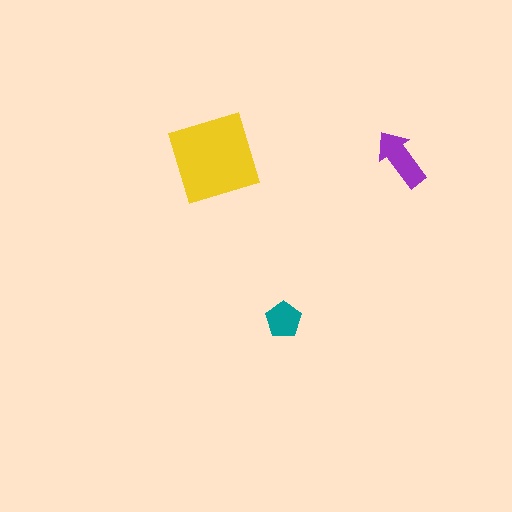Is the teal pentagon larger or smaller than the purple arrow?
Smaller.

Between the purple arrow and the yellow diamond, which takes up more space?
The yellow diamond.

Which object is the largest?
The yellow diamond.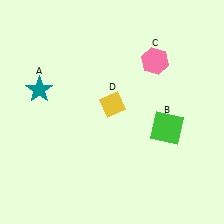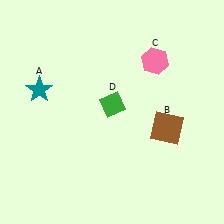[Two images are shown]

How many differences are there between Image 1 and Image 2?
There are 2 differences between the two images.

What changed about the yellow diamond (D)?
In Image 1, D is yellow. In Image 2, it changed to green.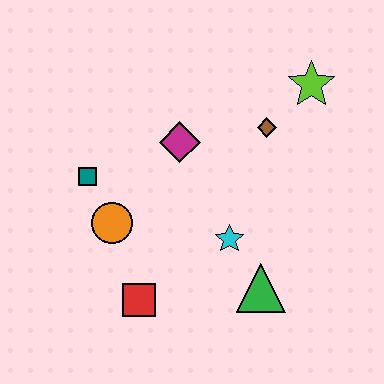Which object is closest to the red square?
The orange circle is closest to the red square.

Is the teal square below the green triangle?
No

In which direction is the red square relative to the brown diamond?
The red square is below the brown diamond.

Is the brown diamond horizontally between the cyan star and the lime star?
Yes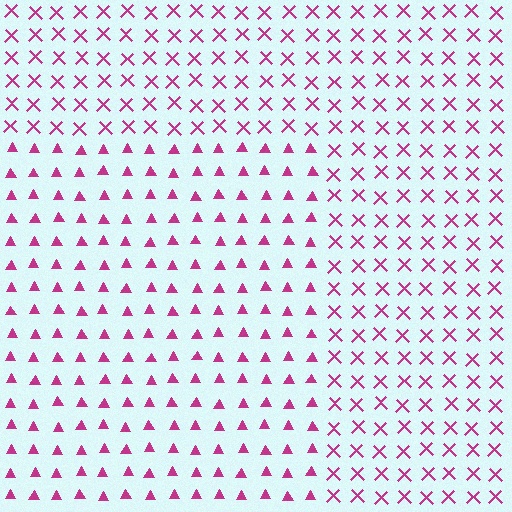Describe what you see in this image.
The image is filled with small magenta elements arranged in a uniform grid. A rectangle-shaped region contains triangles, while the surrounding area contains X marks. The boundary is defined purely by the change in element shape.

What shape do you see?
I see a rectangle.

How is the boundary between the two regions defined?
The boundary is defined by a change in element shape: triangles inside vs. X marks outside. All elements share the same color and spacing.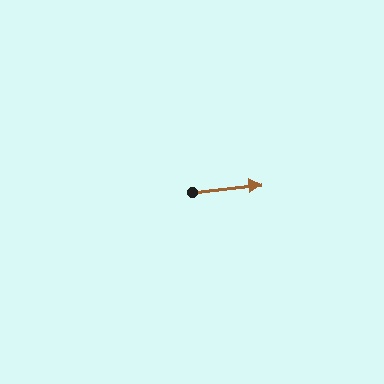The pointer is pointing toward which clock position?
Roughly 3 o'clock.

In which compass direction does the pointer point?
East.